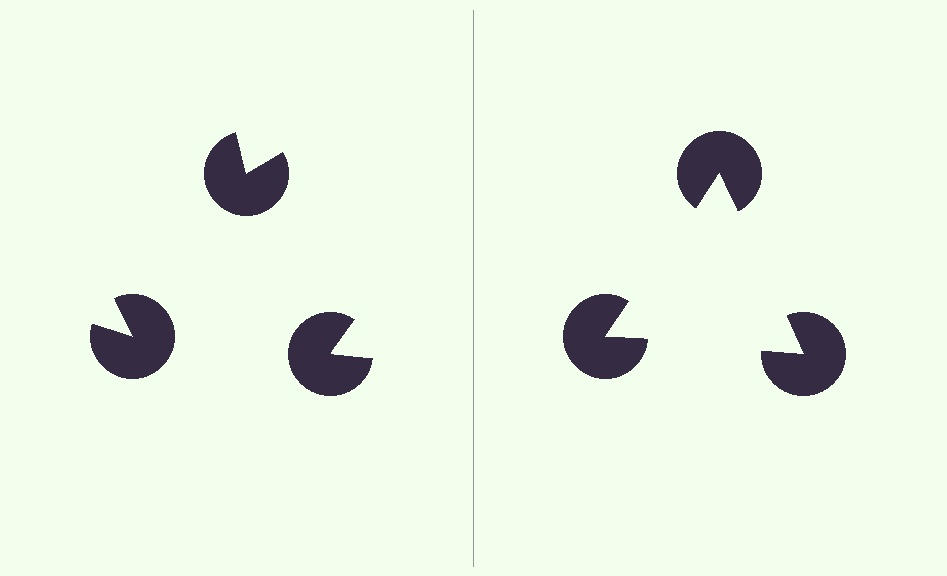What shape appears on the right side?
An illusory triangle.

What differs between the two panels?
The pac-man discs are positioned identically on both sides; only the wedge orientations differ. On the right they align to a triangle; on the left they are misaligned.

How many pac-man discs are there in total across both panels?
6 — 3 on each side.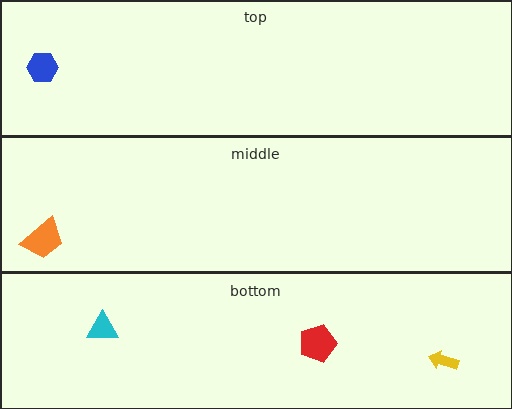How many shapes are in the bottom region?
3.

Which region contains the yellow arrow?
The bottom region.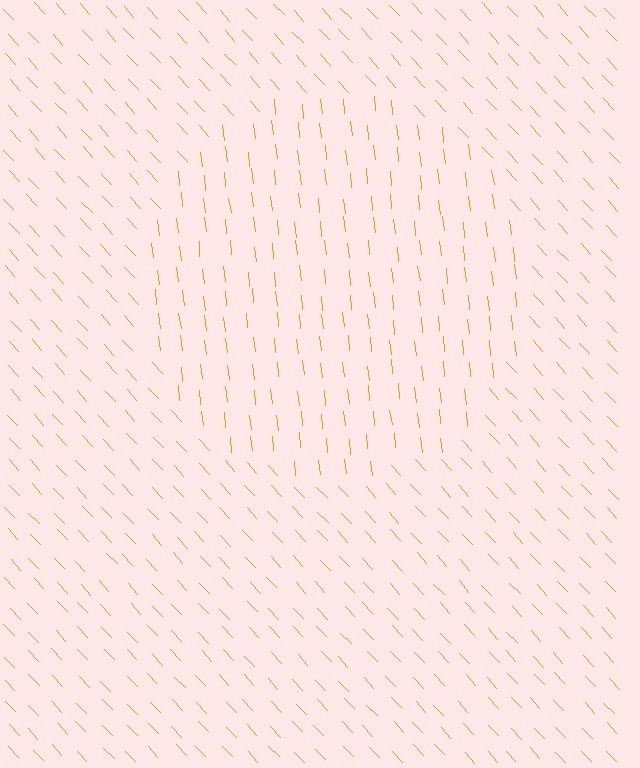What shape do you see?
I see a circle.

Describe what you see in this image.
The image is filled with small orange line segments. A circle region in the image has lines oriented differently from the surrounding lines, creating a visible texture boundary.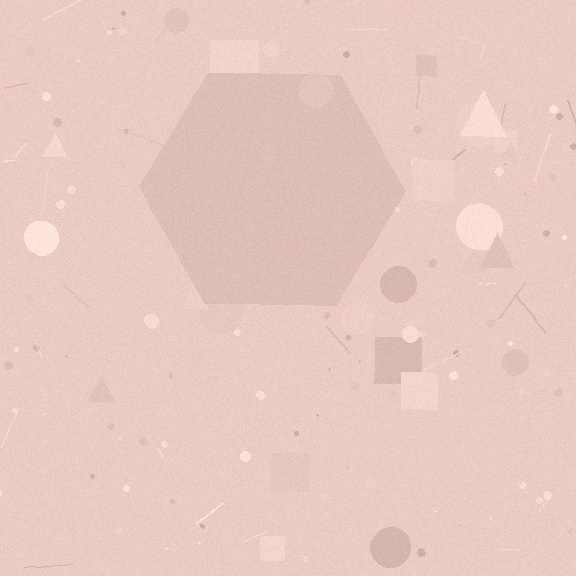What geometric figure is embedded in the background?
A hexagon is embedded in the background.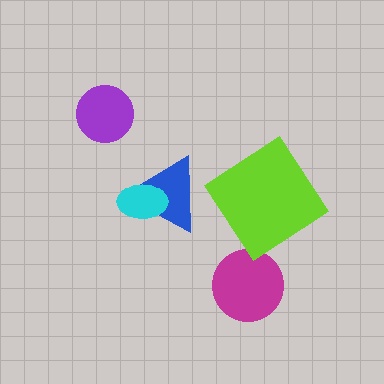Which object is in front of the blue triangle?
The cyan ellipse is in front of the blue triangle.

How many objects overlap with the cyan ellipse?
1 object overlaps with the cyan ellipse.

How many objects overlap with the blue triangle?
1 object overlaps with the blue triangle.